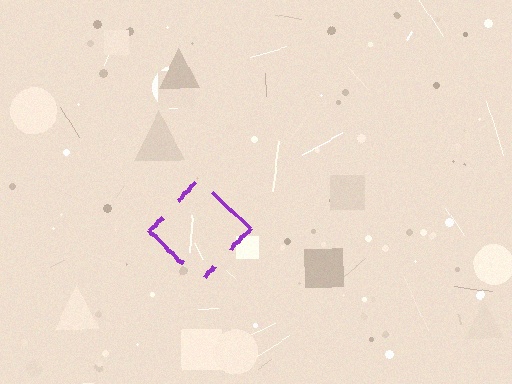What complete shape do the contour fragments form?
The contour fragments form a diamond.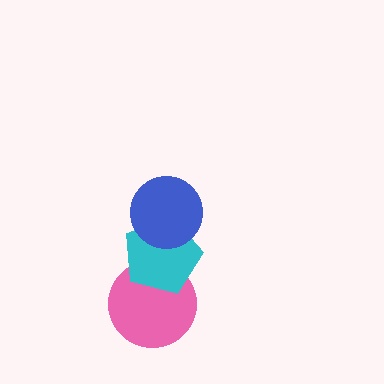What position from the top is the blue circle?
The blue circle is 1st from the top.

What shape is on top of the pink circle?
The cyan pentagon is on top of the pink circle.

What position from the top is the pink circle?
The pink circle is 3rd from the top.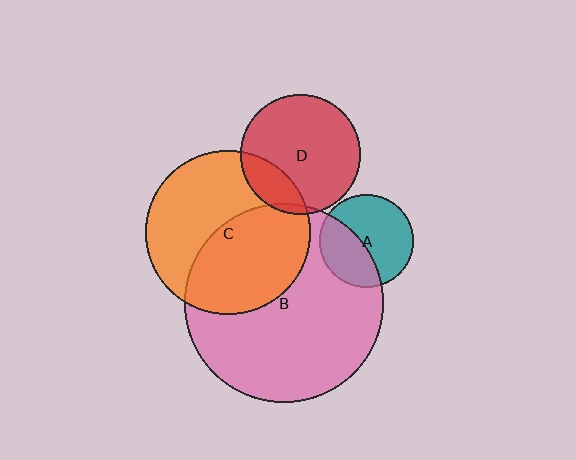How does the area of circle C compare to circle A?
Approximately 3.1 times.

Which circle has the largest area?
Circle B (pink).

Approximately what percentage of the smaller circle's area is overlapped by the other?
Approximately 50%.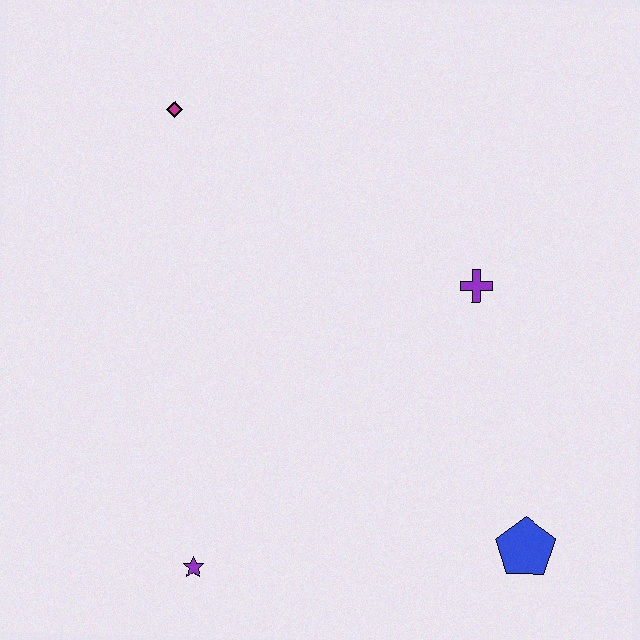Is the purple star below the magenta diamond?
Yes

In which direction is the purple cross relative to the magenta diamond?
The purple cross is to the right of the magenta diamond.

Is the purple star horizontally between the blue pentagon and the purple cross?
No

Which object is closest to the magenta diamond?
The purple cross is closest to the magenta diamond.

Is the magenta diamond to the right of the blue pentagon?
No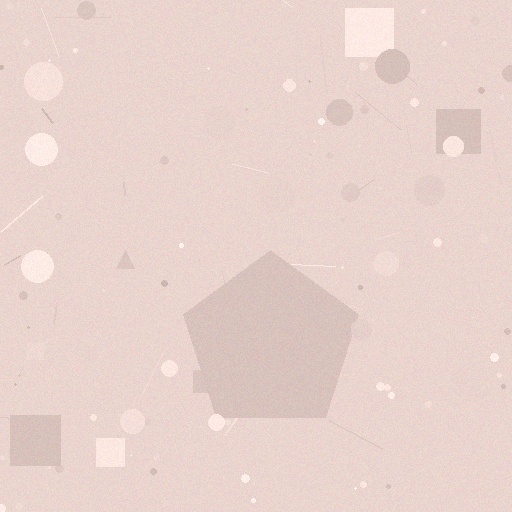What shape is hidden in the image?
A pentagon is hidden in the image.